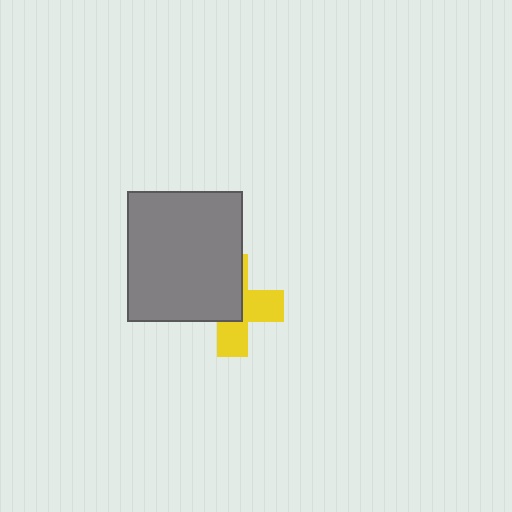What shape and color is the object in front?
The object in front is a gray rectangle.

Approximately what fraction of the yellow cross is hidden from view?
Roughly 54% of the yellow cross is hidden behind the gray rectangle.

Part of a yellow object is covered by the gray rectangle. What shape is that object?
It is a cross.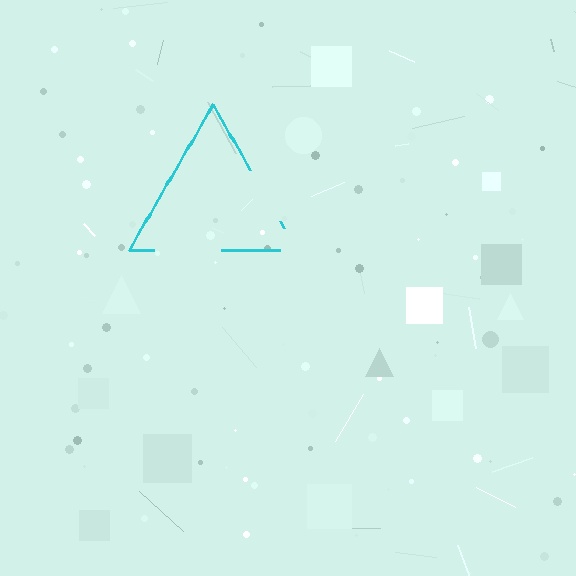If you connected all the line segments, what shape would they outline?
They would outline a triangle.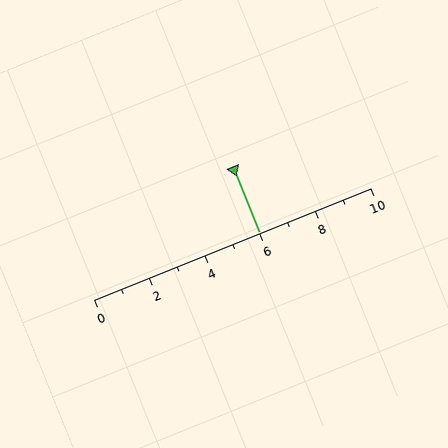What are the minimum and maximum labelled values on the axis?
The axis runs from 0 to 10.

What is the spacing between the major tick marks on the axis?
The major ticks are spaced 2 apart.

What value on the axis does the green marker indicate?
The marker indicates approximately 6.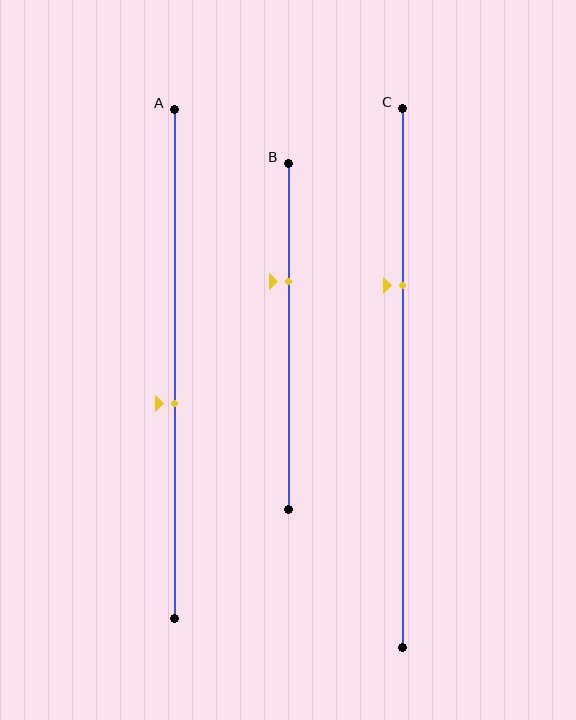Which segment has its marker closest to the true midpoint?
Segment A has its marker closest to the true midpoint.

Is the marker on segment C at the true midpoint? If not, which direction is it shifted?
No, the marker on segment C is shifted upward by about 17% of the segment length.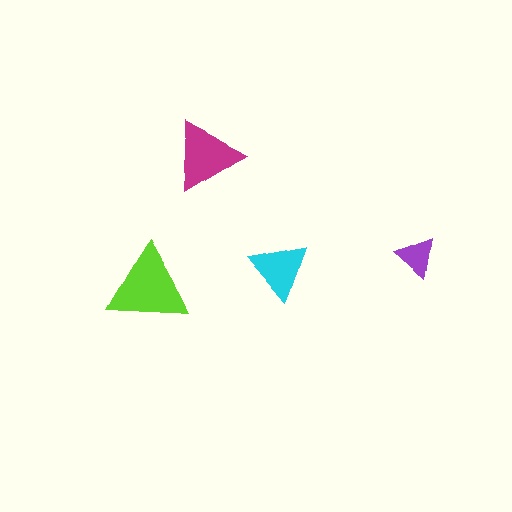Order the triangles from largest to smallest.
the lime one, the magenta one, the cyan one, the purple one.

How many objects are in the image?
There are 4 objects in the image.